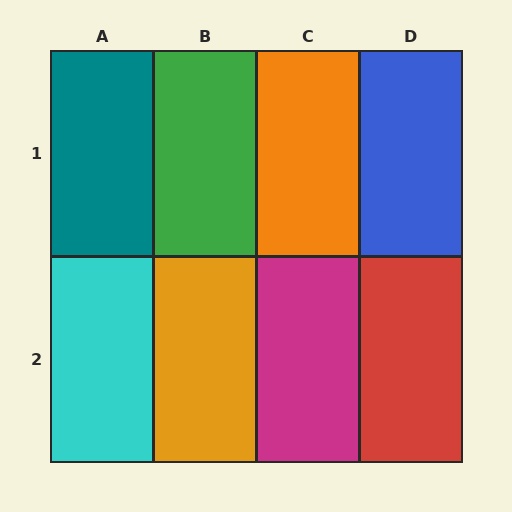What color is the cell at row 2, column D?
Red.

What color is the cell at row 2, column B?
Orange.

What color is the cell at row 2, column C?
Magenta.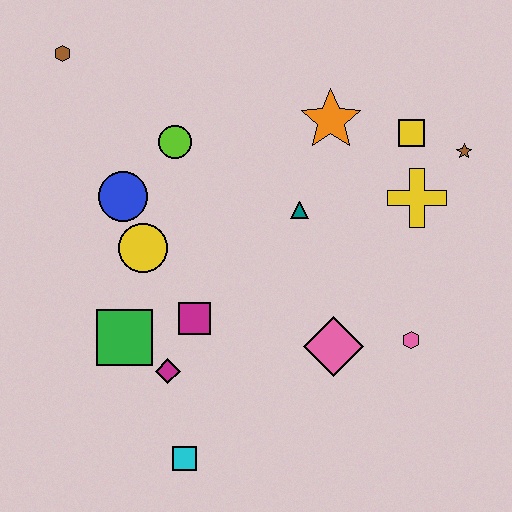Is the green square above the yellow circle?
No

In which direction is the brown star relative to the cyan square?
The brown star is above the cyan square.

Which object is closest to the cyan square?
The magenta diamond is closest to the cyan square.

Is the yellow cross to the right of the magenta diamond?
Yes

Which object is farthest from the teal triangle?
The brown hexagon is farthest from the teal triangle.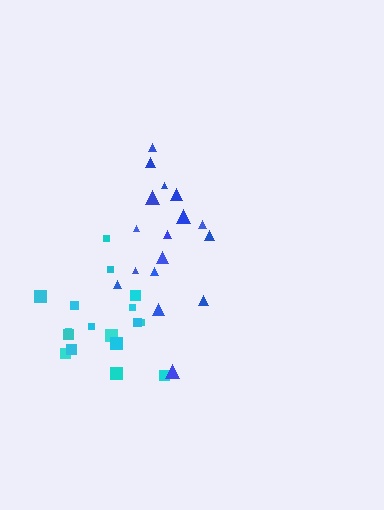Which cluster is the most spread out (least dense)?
Cyan.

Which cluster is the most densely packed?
Blue.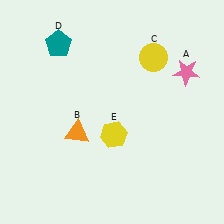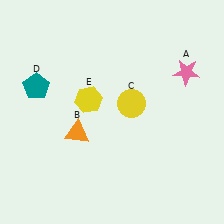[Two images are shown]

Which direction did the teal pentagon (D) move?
The teal pentagon (D) moved down.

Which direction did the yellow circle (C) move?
The yellow circle (C) moved down.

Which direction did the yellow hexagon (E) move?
The yellow hexagon (E) moved up.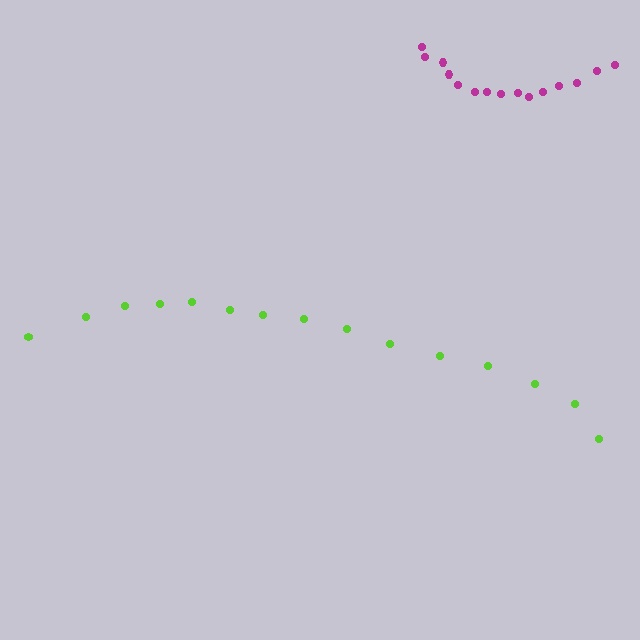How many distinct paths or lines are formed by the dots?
There are 2 distinct paths.